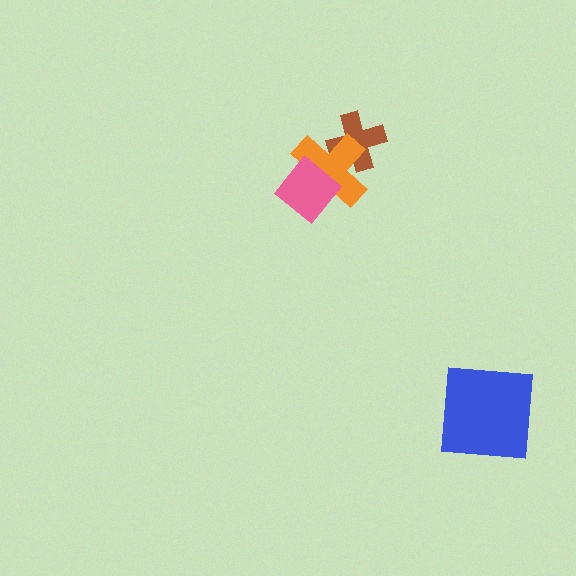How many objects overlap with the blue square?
0 objects overlap with the blue square.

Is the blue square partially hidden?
No, no other shape covers it.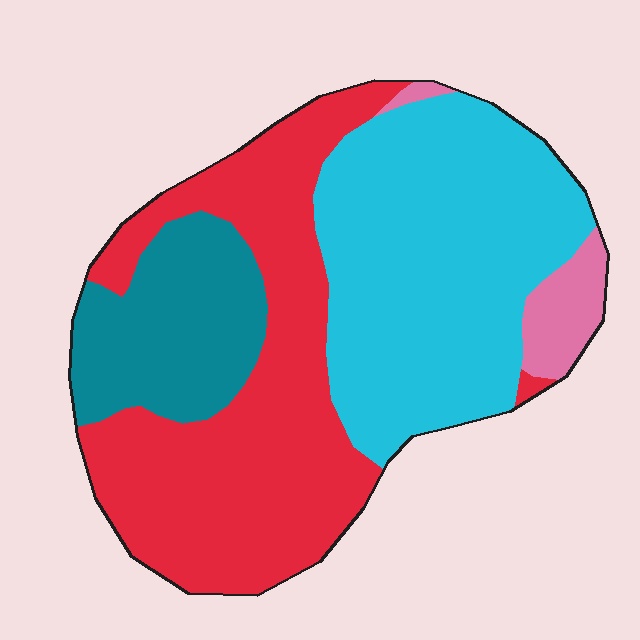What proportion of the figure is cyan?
Cyan covers roughly 40% of the figure.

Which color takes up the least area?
Pink, at roughly 5%.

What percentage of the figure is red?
Red covers 40% of the figure.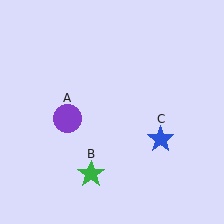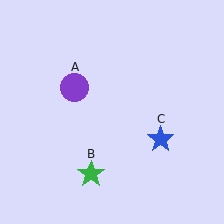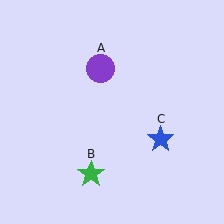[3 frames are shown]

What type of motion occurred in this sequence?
The purple circle (object A) rotated clockwise around the center of the scene.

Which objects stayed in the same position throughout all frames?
Green star (object B) and blue star (object C) remained stationary.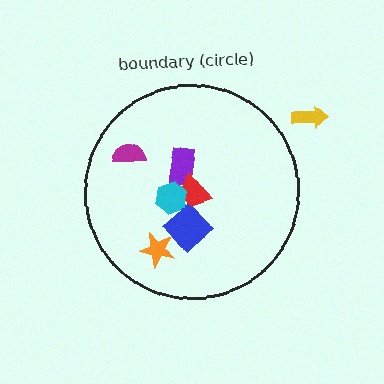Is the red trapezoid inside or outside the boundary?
Inside.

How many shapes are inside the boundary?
6 inside, 1 outside.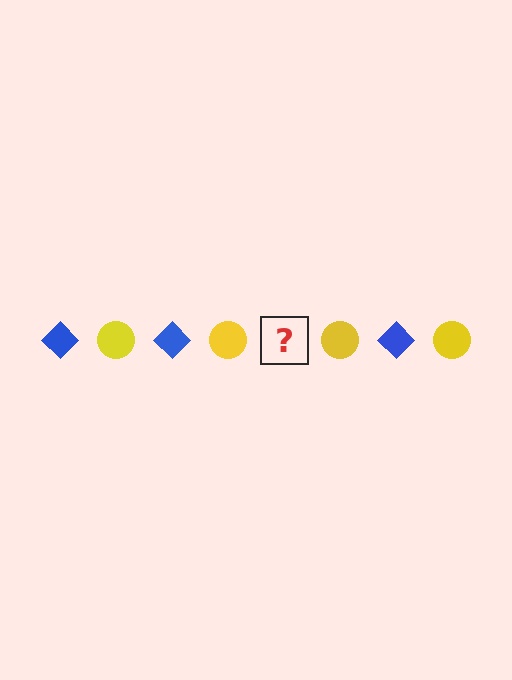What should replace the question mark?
The question mark should be replaced with a blue diamond.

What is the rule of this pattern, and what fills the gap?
The rule is that the pattern alternates between blue diamond and yellow circle. The gap should be filled with a blue diamond.